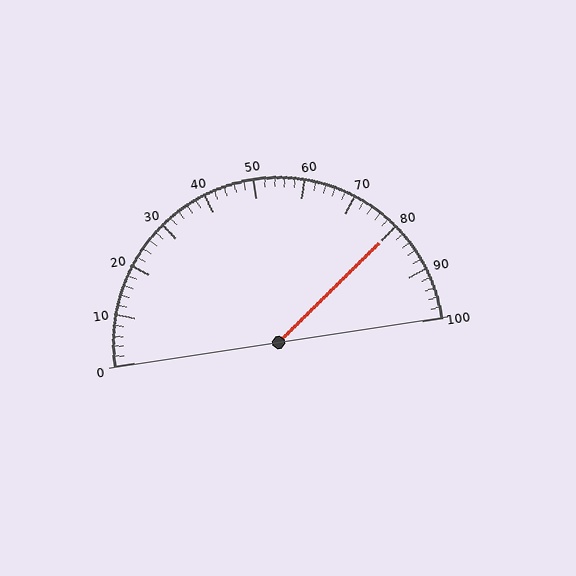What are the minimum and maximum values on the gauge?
The gauge ranges from 0 to 100.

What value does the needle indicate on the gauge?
The needle indicates approximately 80.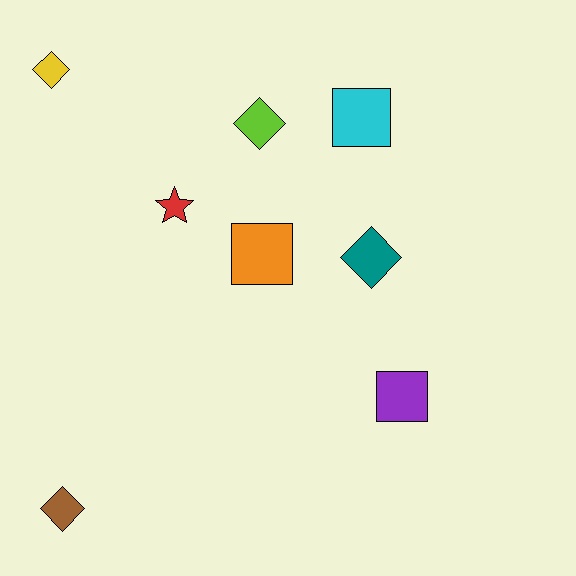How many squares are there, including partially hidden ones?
There are 3 squares.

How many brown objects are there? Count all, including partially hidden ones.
There is 1 brown object.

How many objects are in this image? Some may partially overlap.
There are 8 objects.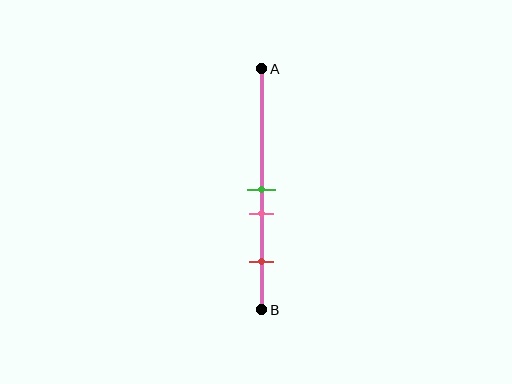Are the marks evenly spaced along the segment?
No, the marks are not evenly spaced.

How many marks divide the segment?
There are 3 marks dividing the segment.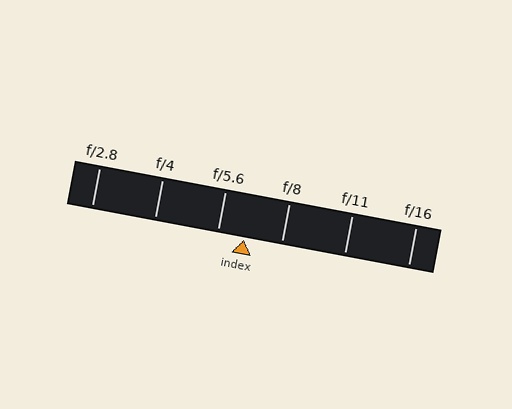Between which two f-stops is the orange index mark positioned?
The index mark is between f/5.6 and f/8.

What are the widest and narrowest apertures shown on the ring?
The widest aperture shown is f/2.8 and the narrowest is f/16.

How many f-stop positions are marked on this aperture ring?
There are 6 f-stop positions marked.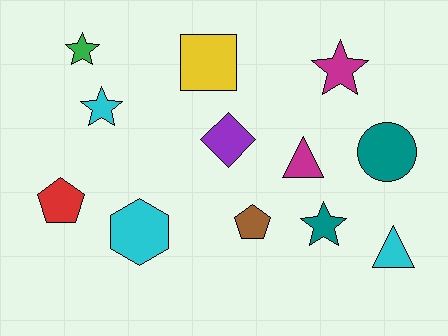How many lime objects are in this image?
There are no lime objects.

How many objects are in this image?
There are 12 objects.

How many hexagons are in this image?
There is 1 hexagon.